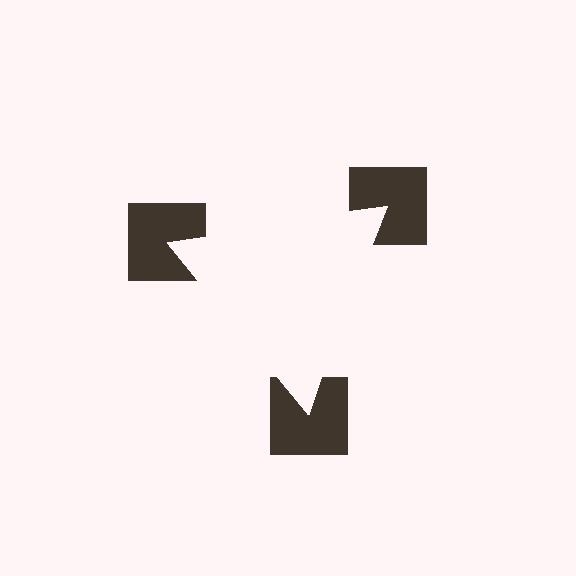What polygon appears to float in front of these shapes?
An illusory triangle — its edges are inferred from the aligned wedge cuts in the notched squares, not physically drawn.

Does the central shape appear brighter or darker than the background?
It typically appears slightly brighter than the background, even though no actual brightness change is drawn.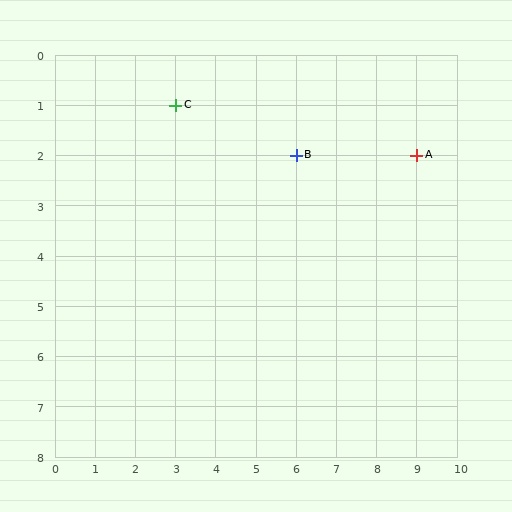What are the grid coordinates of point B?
Point B is at grid coordinates (6, 2).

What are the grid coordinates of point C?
Point C is at grid coordinates (3, 1).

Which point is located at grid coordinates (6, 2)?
Point B is at (6, 2).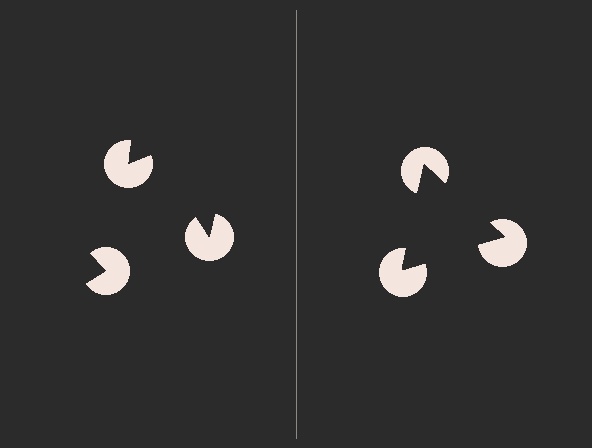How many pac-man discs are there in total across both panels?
6 — 3 on each side.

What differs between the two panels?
The pac-man discs are positioned identically on both sides; only the wedge orientations differ. On the right they align to a triangle; on the left they are misaligned.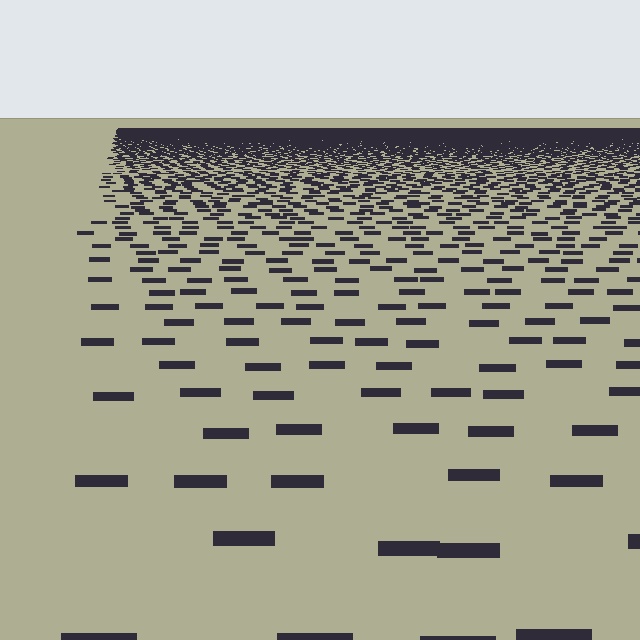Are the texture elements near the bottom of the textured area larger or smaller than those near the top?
Larger. Near the bottom, elements are closer to the viewer and appear at a bigger on-screen size.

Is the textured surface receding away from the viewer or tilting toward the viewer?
The surface is receding away from the viewer. Texture elements get smaller and denser toward the top.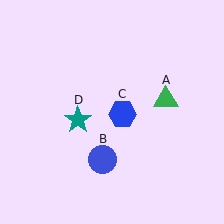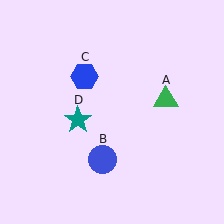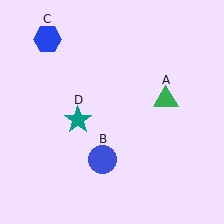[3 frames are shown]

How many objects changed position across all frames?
1 object changed position: blue hexagon (object C).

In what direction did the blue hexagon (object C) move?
The blue hexagon (object C) moved up and to the left.